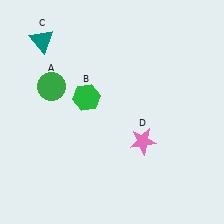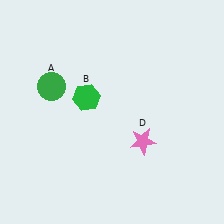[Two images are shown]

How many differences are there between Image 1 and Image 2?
There is 1 difference between the two images.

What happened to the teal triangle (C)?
The teal triangle (C) was removed in Image 2. It was in the top-left area of Image 1.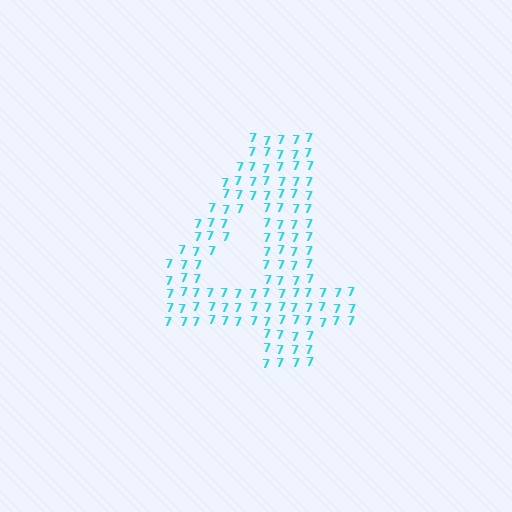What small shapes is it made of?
It is made of small digit 7's.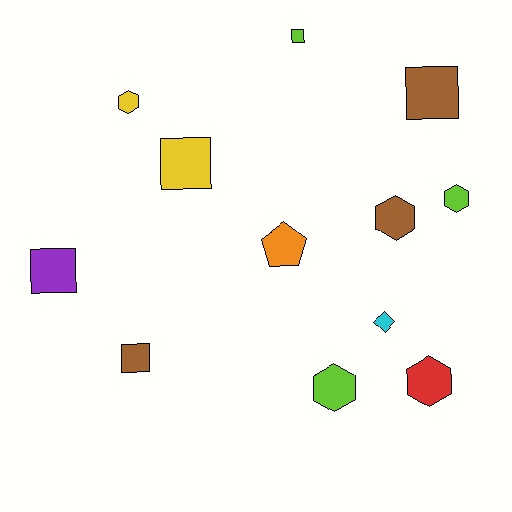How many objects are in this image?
There are 12 objects.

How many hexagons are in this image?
There are 5 hexagons.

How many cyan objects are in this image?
There is 1 cyan object.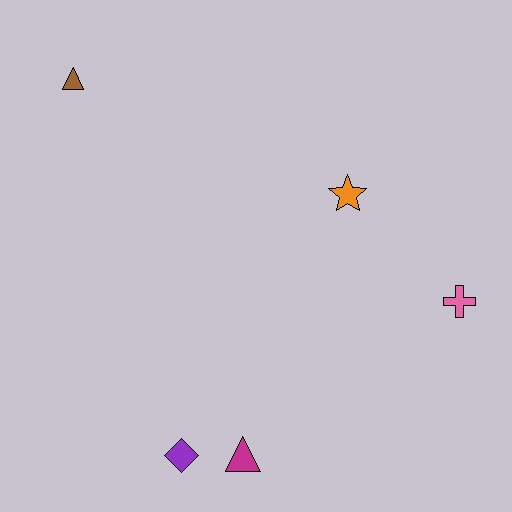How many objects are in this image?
There are 5 objects.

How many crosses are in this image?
There is 1 cross.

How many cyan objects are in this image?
There are no cyan objects.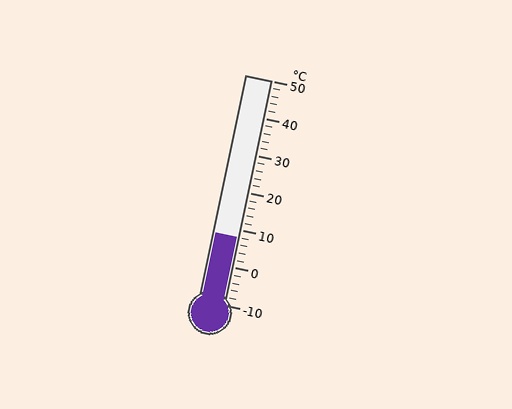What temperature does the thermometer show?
The thermometer shows approximately 8°C.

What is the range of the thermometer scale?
The thermometer scale ranges from -10°C to 50°C.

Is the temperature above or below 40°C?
The temperature is below 40°C.